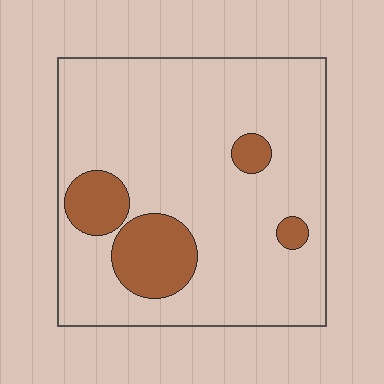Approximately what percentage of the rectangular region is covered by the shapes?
Approximately 15%.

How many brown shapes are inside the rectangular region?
4.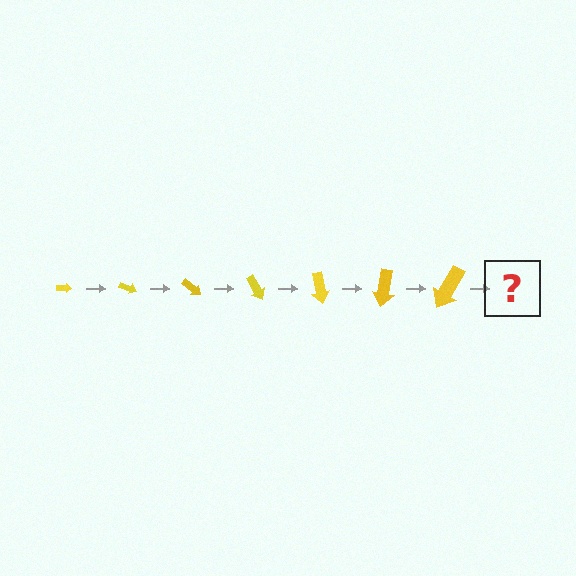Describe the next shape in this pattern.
It should be an arrow, larger than the previous one and rotated 140 degrees from the start.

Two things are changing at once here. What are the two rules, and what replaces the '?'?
The two rules are that the arrow grows larger each step and it rotates 20 degrees each step. The '?' should be an arrow, larger than the previous one and rotated 140 degrees from the start.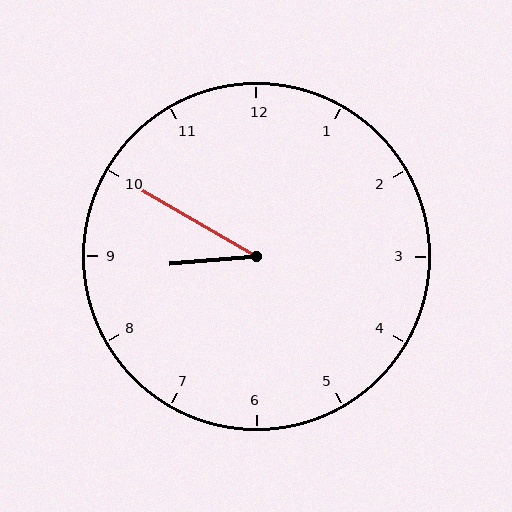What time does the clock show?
8:50.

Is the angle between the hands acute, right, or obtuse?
It is acute.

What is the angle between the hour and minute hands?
Approximately 35 degrees.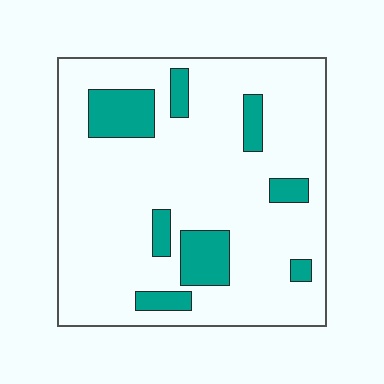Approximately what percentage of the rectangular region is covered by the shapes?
Approximately 15%.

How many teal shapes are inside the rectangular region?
8.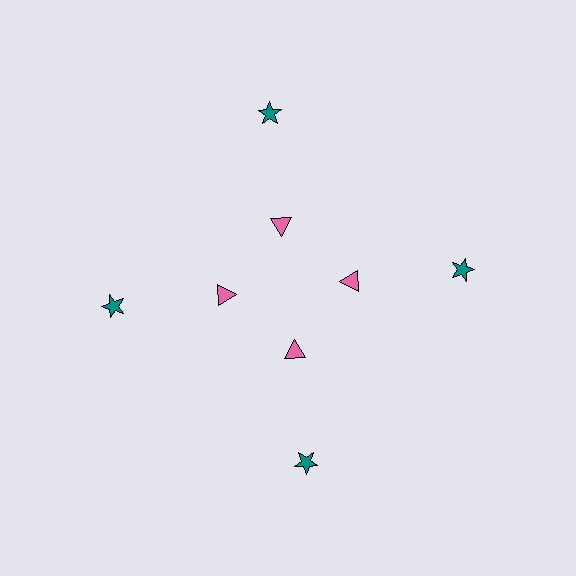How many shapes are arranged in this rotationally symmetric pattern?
There are 8 shapes, arranged in 4 groups of 2.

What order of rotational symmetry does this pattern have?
This pattern has 4-fold rotational symmetry.